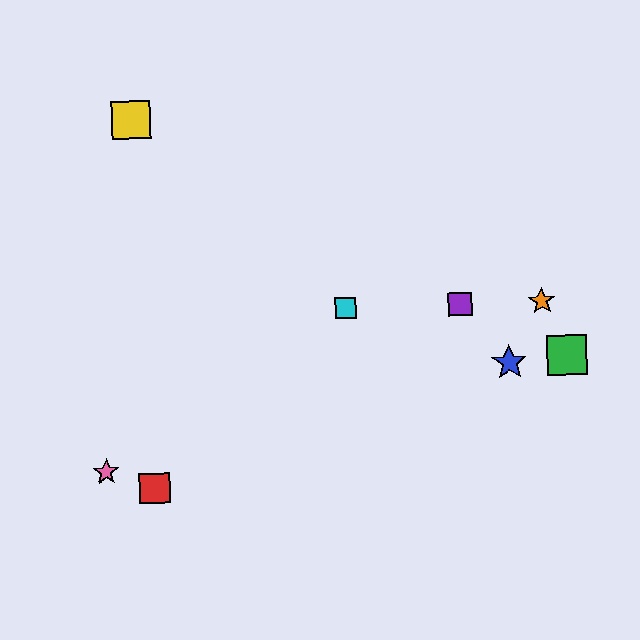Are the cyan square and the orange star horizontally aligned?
Yes, both are at y≈308.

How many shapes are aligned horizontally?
3 shapes (the purple square, the orange star, the cyan square) are aligned horizontally.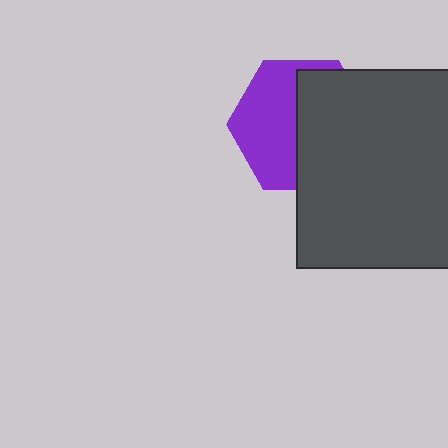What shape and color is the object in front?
The object in front is a dark gray rectangle.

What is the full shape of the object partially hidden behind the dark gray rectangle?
The partially hidden object is a purple hexagon.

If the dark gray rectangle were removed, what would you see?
You would see the complete purple hexagon.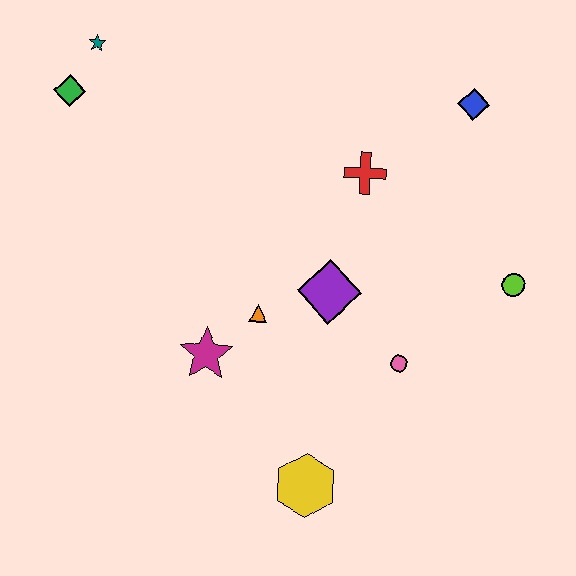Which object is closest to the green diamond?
The teal star is closest to the green diamond.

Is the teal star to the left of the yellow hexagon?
Yes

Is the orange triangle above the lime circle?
No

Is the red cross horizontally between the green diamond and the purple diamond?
No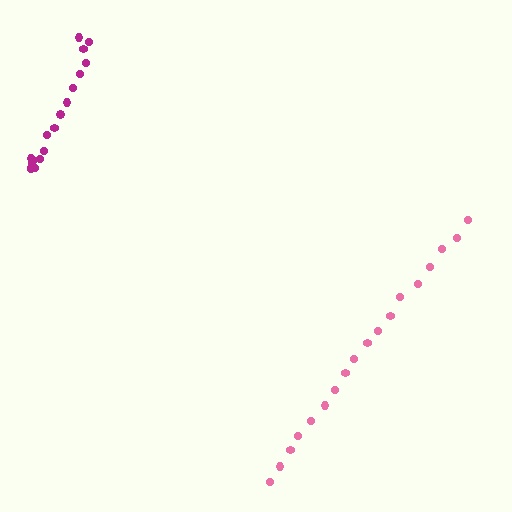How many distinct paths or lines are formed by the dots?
There are 2 distinct paths.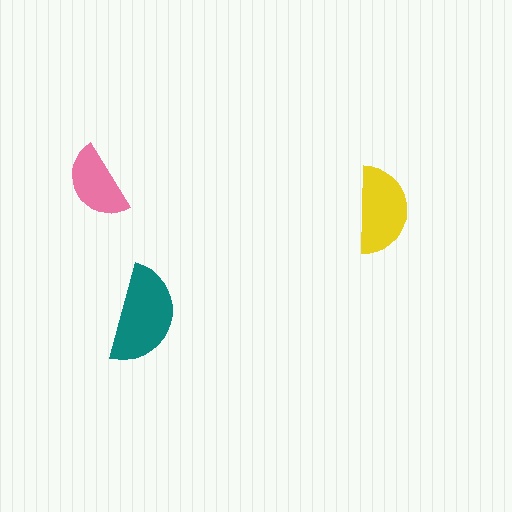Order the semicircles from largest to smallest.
the teal one, the yellow one, the pink one.